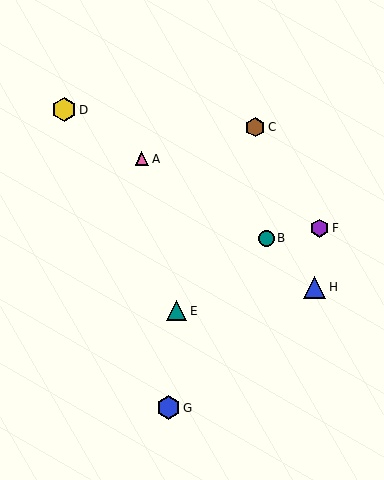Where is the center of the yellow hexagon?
The center of the yellow hexagon is at (64, 110).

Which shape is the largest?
The yellow hexagon (labeled D) is the largest.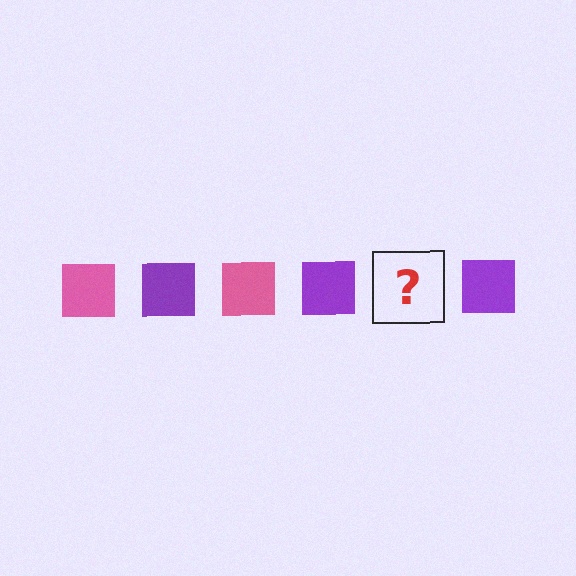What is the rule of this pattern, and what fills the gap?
The rule is that the pattern cycles through pink, purple squares. The gap should be filled with a pink square.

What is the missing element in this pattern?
The missing element is a pink square.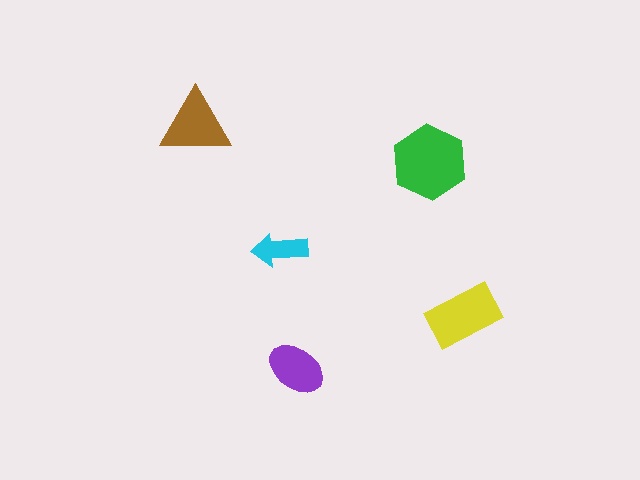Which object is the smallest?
The cyan arrow.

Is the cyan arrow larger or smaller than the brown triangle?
Smaller.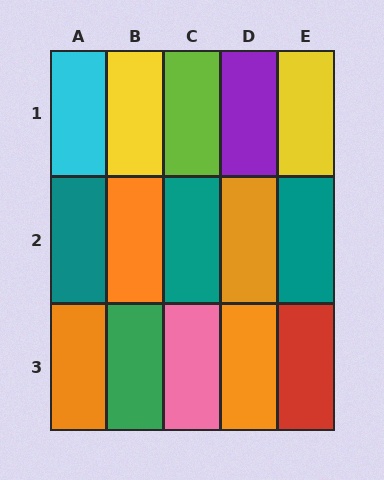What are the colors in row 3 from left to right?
Orange, green, pink, orange, red.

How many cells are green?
1 cell is green.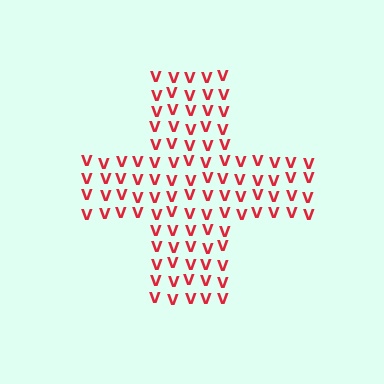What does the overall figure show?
The overall figure shows a cross.